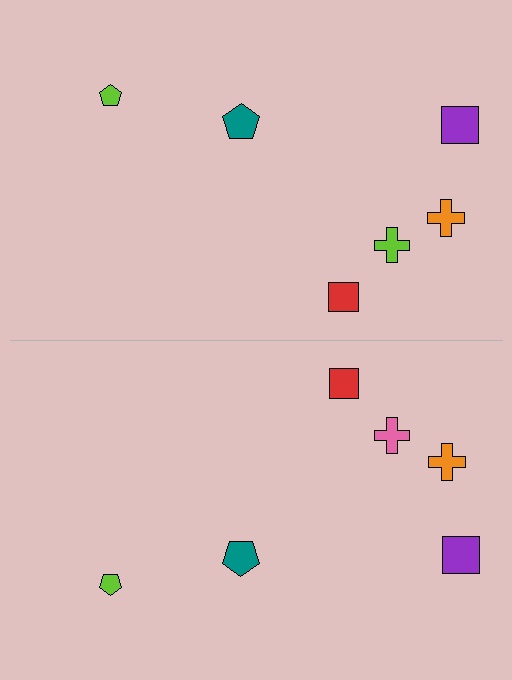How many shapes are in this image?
There are 12 shapes in this image.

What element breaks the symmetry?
The pink cross on the bottom side breaks the symmetry — its mirror counterpart is lime.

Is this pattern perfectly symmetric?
No, the pattern is not perfectly symmetric. The pink cross on the bottom side breaks the symmetry — its mirror counterpart is lime.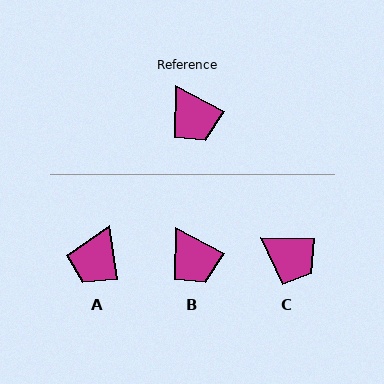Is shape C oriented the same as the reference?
No, it is off by about 27 degrees.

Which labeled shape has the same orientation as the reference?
B.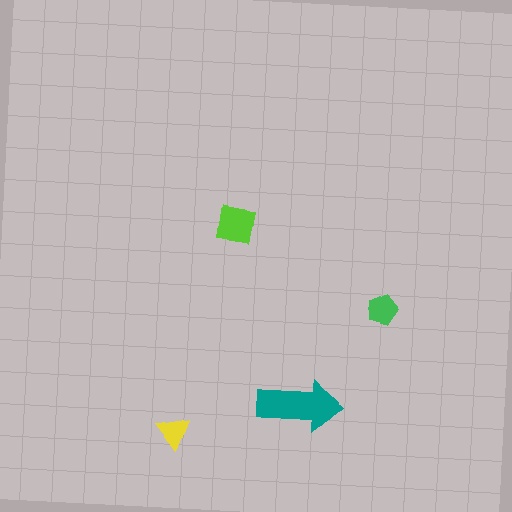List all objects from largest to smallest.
The teal arrow, the lime square, the green pentagon, the yellow triangle.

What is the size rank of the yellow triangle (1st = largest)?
4th.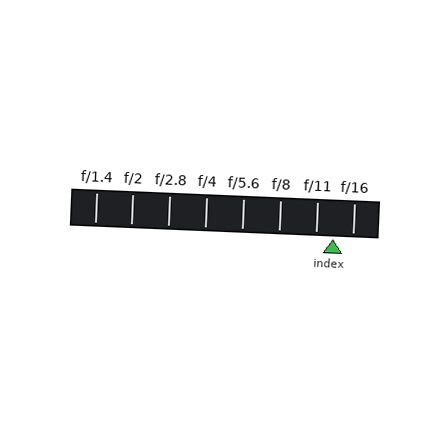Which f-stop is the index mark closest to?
The index mark is closest to f/11.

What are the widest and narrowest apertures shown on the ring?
The widest aperture shown is f/1.4 and the narrowest is f/16.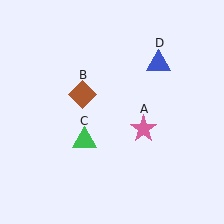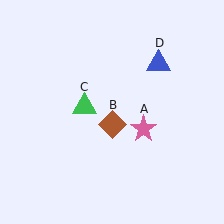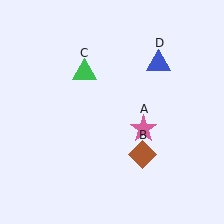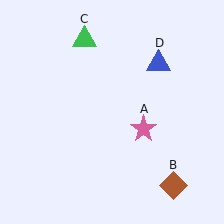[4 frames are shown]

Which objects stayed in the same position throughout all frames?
Pink star (object A) and blue triangle (object D) remained stationary.